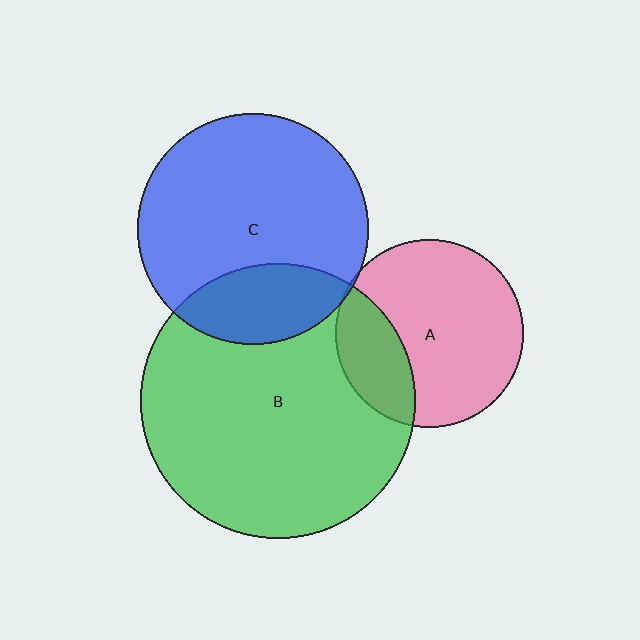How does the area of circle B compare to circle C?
Approximately 1.4 times.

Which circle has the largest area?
Circle B (green).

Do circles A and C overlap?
Yes.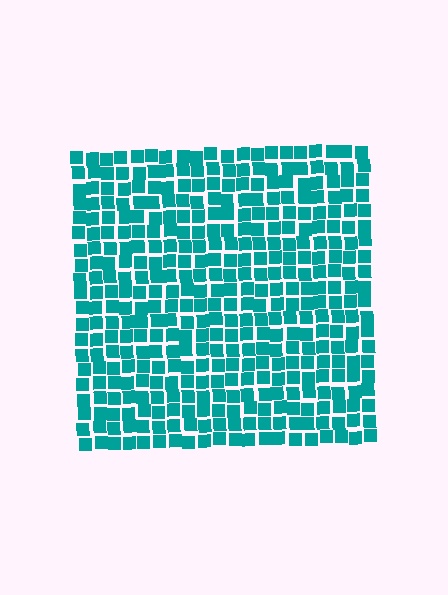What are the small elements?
The small elements are squares.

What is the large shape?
The large shape is a square.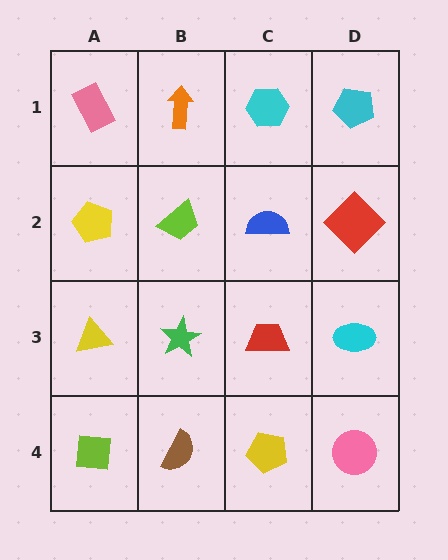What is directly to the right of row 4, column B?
A yellow pentagon.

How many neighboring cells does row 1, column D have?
2.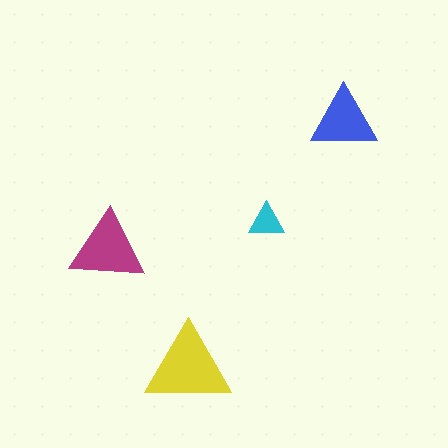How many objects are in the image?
There are 4 objects in the image.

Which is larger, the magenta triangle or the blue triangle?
The magenta one.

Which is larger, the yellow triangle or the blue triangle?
The yellow one.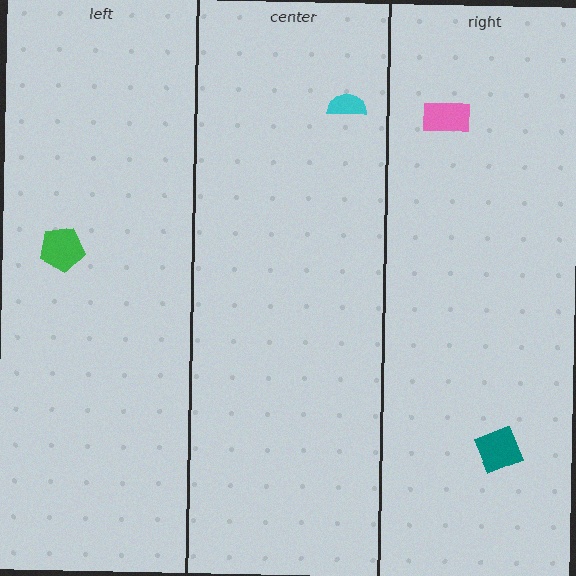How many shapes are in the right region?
2.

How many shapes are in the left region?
1.